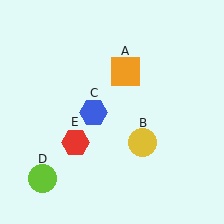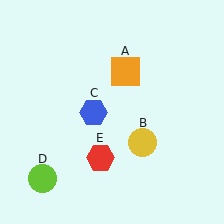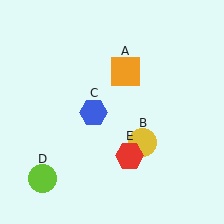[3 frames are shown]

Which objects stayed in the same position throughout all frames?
Orange square (object A) and yellow circle (object B) and blue hexagon (object C) and lime circle (object D) remained stationary.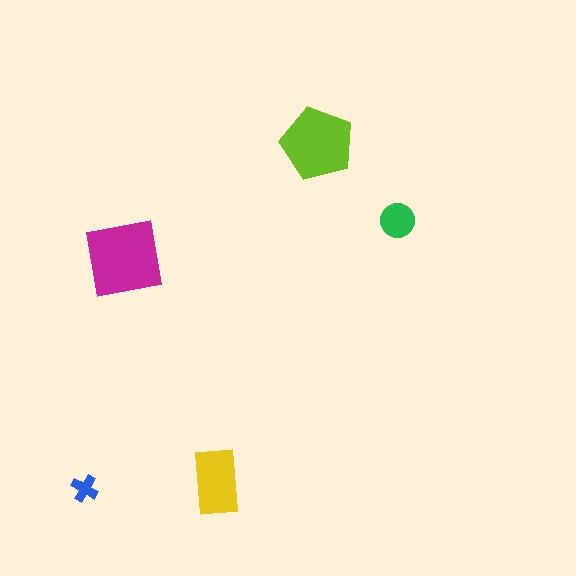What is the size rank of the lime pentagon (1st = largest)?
2nd.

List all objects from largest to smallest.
The magenta square, the lime pentagon, the yellow rectangle, the green circle, the blue cross.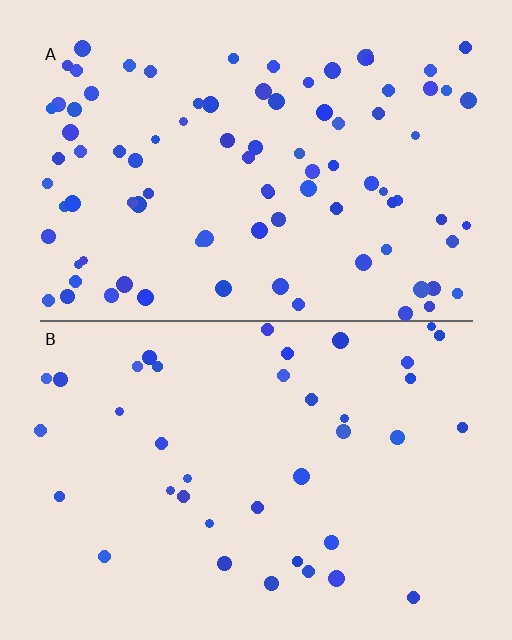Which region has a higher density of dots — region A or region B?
A (the top).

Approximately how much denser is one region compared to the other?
Approximately 2.3× — region A over region B.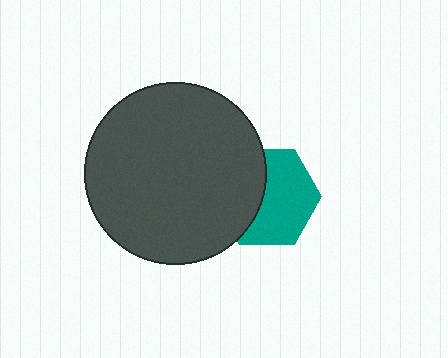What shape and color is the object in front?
The object in front is a dark gray circle.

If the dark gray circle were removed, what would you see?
You would see the complete teal hexagon.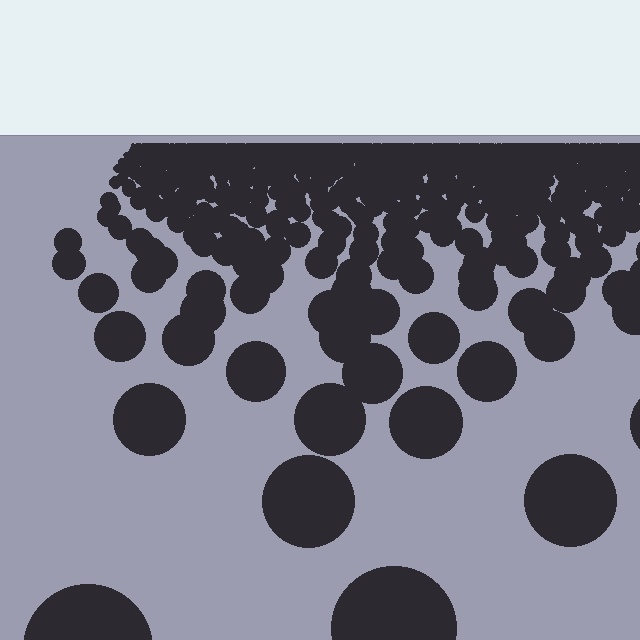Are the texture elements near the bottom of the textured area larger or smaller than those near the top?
Larger. Near the bottom, elements are closer to the viewer and appear at a bigger on-screen size.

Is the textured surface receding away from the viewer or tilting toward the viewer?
The surface is receding away from the viewer. Texture elements get smaller and denser toward the top.